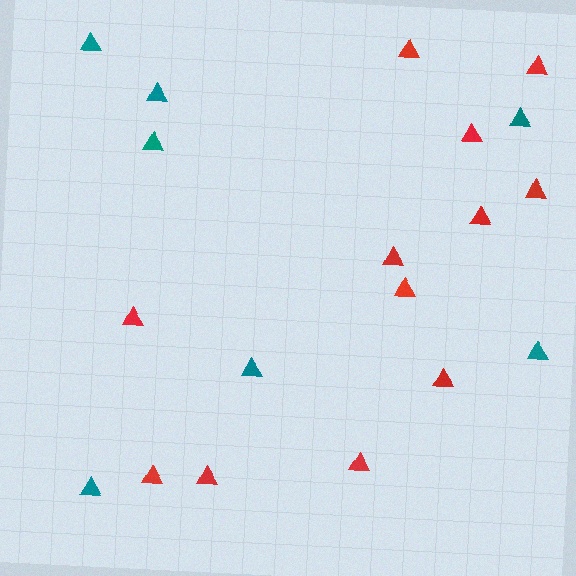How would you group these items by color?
There are 2 groups: one group of red triangles (12) and one group of teal triangles (7).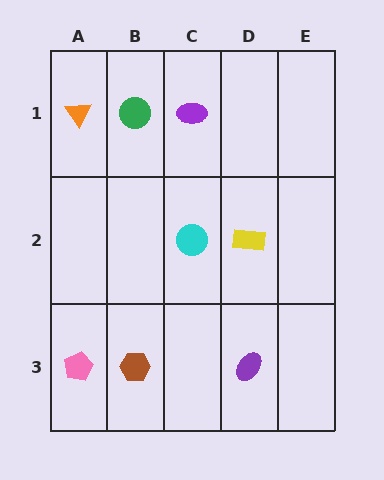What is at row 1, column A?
An orange triangle.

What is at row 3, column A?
A pink pentagon.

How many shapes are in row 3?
3 shapes.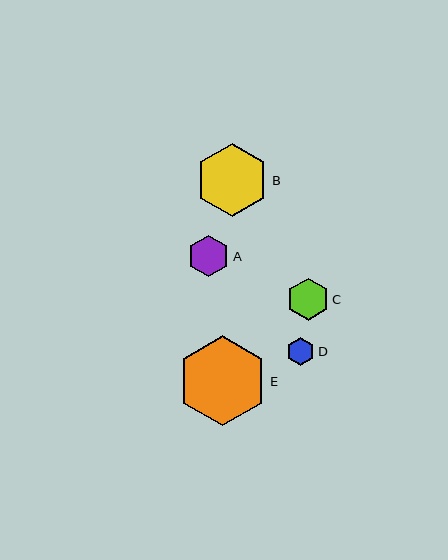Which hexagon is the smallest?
Hexagon D is the smallest with a size of approximately 28 pixels.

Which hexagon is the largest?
Hexagon E is the largest with a size of approximately 90 pixels.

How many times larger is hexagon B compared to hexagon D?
Hexagon B is approximately 2.6 times the size of hexagon D.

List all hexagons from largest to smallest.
From largest to smallest: E, B, C, A, D.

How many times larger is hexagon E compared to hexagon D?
Hexagon E is approximately 3.2 times the size of hexagon D.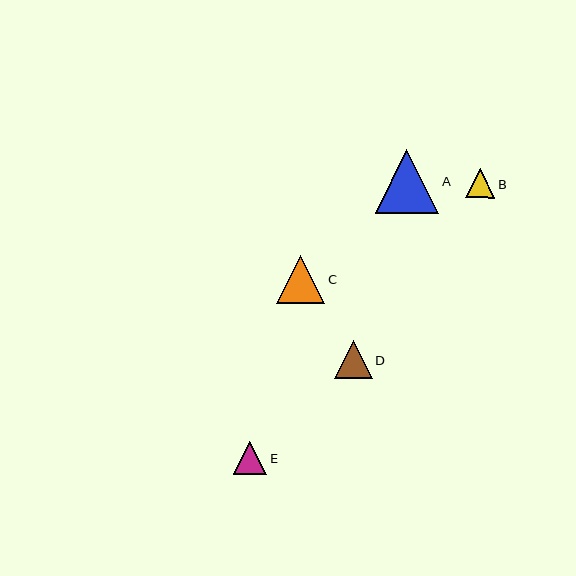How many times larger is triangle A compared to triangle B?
Triangle A is approximately 2.2 times the size of triangle B.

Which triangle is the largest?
Triangle A is the largest with a size of approximately 63 pixels.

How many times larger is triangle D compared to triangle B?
Triangle D is approximately 1.3 times the size of triangle B.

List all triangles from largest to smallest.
From largest to smallest: A, C, D, E, B.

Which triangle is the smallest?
Triangle B is the smallest with a size of approximately 29 pixels.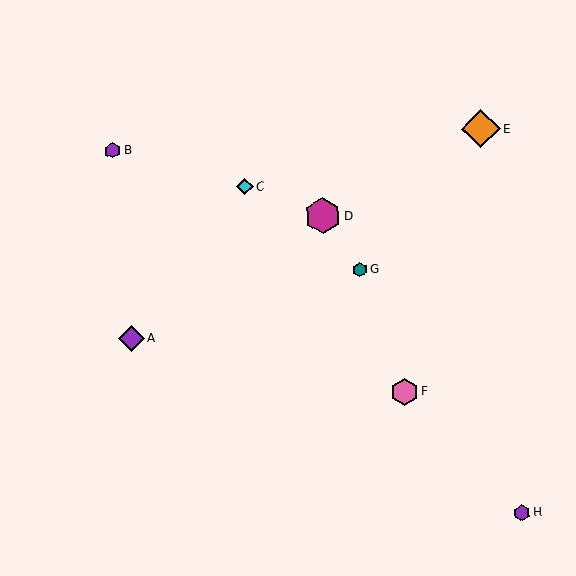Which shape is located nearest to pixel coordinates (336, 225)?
The magenta hexagon (labeled D) at (323, 216) is nearest to that location.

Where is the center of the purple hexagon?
The center of the purple hexagon is at (522, 513).